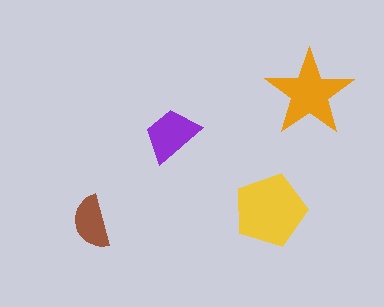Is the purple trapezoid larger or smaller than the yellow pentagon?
Smaller.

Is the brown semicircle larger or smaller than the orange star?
Smaller.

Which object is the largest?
The yellow pentagon.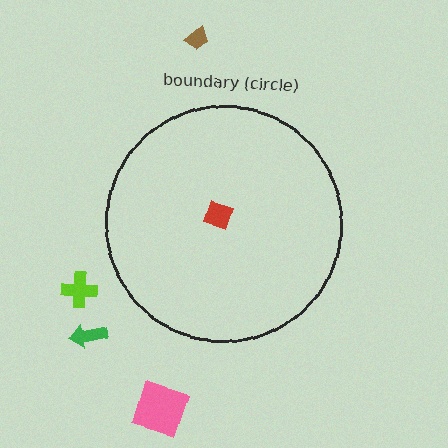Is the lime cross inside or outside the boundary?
Outside.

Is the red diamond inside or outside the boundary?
Inside.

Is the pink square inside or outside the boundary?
Outside.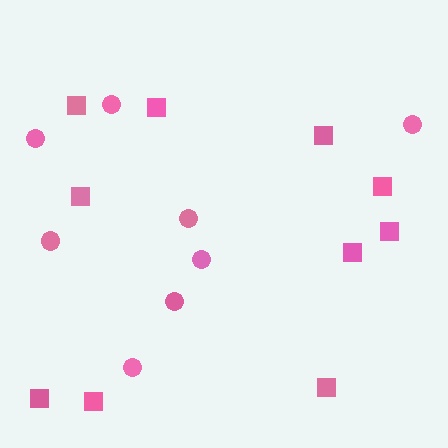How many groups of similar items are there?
There are 2 groups: one group of squares (10) and one group of circles (8).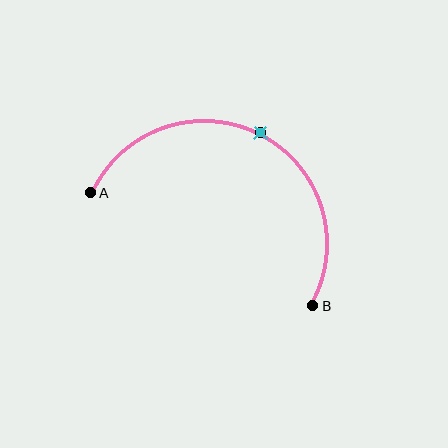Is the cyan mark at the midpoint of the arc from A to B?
Yes. The cyan mark lies on the arc at equal arc-length from both A and B — it is the arc midpoint.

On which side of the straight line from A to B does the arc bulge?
The arc bulges above the straight line connecting A and B.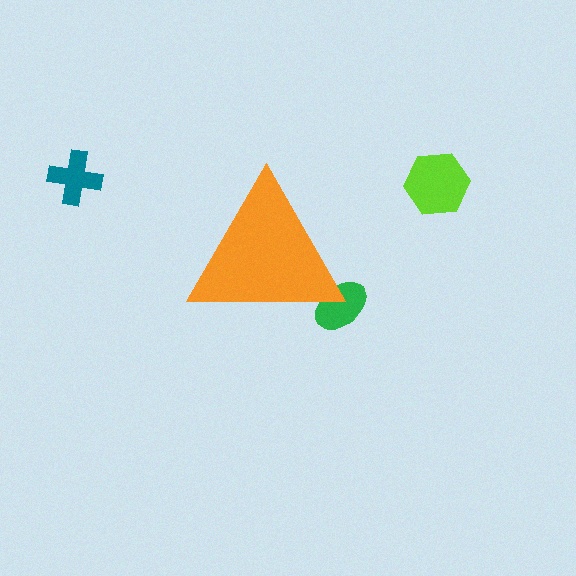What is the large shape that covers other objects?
An orange triangle.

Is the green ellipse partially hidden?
Yes, the green ellipse is partially hidden behind the orange triangle.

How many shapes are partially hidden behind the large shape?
1 shape is partially hidden.